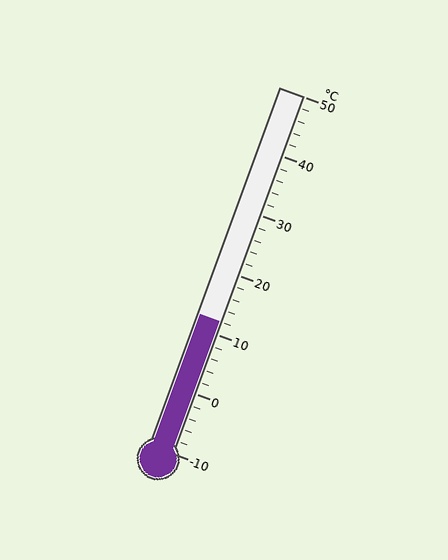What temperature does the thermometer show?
The thermometer shows approximately 12°C.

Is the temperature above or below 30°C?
The temperature is below 30°C.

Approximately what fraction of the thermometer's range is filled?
The thermometer is filled to approximately 35% of its range.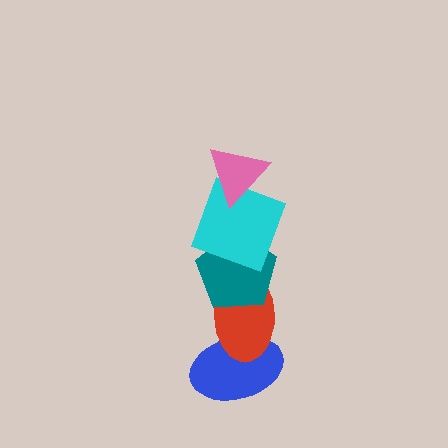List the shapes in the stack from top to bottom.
From top to bottom: the pink triangle, the cyan square, the teal pentagon, the red ellipse, the blue ellipse.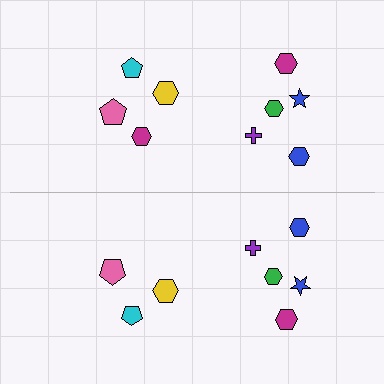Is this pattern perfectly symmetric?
No, the pattern is not perfectly symmetric. A magenta hexagon is missing from the bottom side.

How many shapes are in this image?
There are 17 shapes in this image.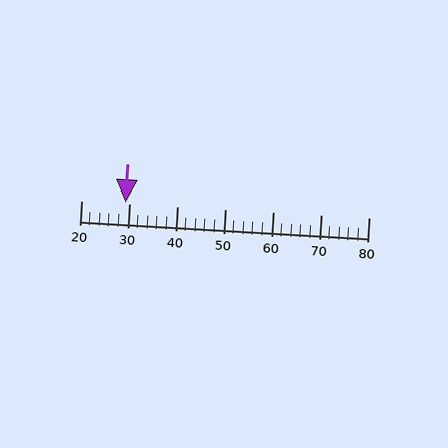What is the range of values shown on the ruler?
The ruler shows values from 20 to 80.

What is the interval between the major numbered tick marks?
The major tick marks are spaced 10 units apart.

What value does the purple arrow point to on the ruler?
The purple arrow points to approximately 29.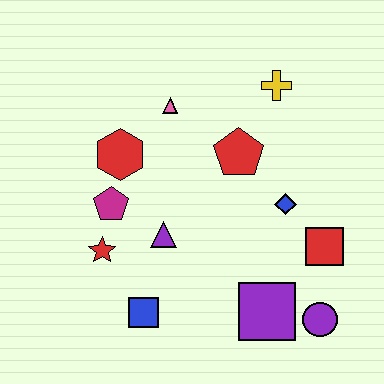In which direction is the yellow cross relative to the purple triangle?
The yellow cross is above the purple triangle.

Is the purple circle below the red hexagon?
Yes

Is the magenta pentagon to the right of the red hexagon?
No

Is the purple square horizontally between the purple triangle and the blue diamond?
Yes